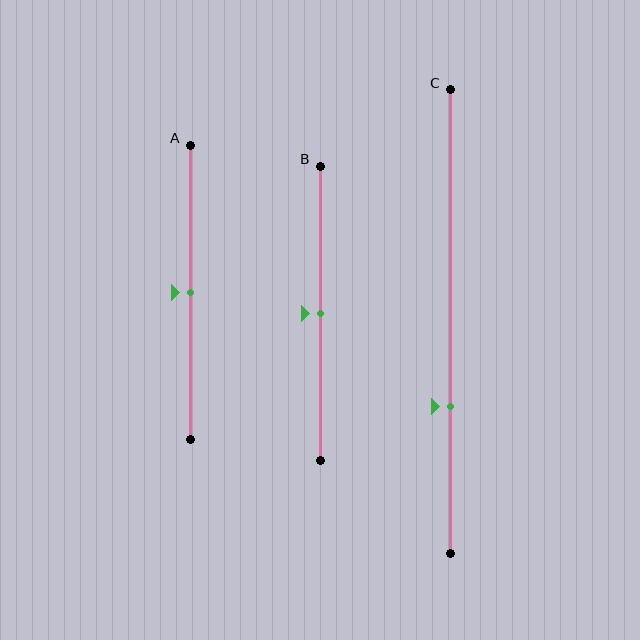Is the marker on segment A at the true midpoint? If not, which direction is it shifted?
Yes, the marker on segment A is at the true midpoint.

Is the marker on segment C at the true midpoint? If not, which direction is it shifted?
No, the marker on segment C is shifted downward by about 18% of the segment length.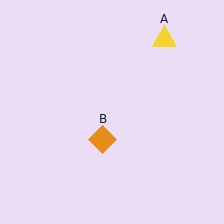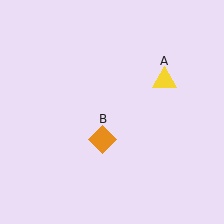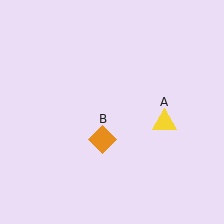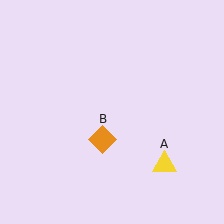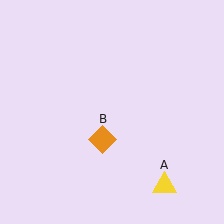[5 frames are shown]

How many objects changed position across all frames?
1 object changed position: yellow triangle (object A).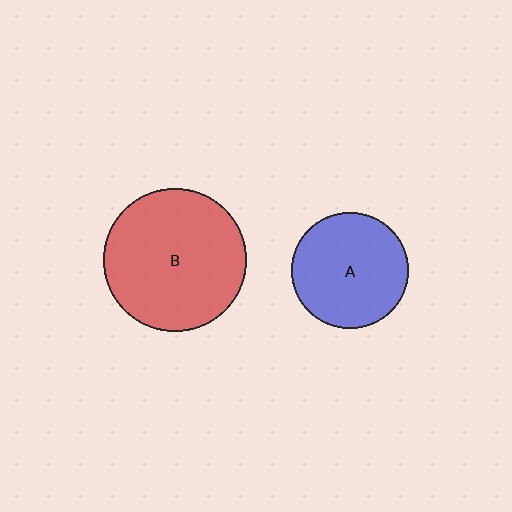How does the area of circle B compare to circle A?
Approximately 1.5 times.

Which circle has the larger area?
Circle B (red).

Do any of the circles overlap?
No, none of the circles overlap.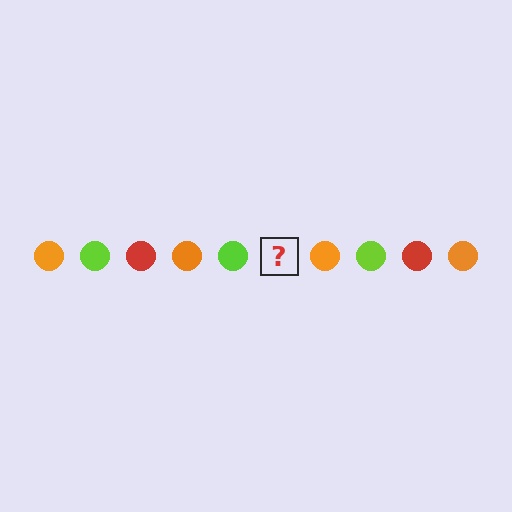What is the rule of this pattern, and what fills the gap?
The rule is that the pattern cycles through orange, lime, red circles. The gap should be filled with a red circle.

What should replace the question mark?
The question mark should be replaced with a red circle.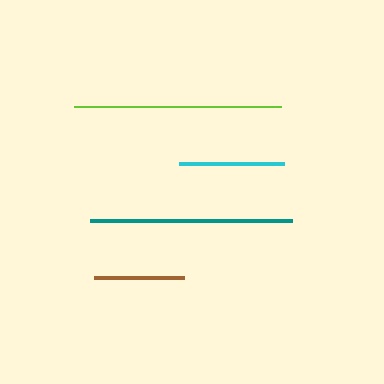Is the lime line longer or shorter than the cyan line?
The lime line is longer than the cyan line.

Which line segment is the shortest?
The brown line is the shortest at approximately 90 pixels.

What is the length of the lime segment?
The lime segment is approximately 207 pixels long.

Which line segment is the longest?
The lime line is the longest at approximately 207 pixels.